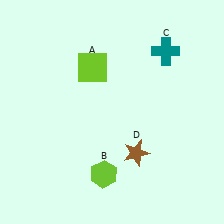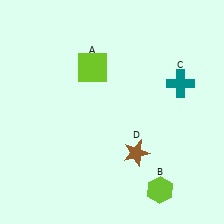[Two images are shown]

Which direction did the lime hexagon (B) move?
The lime hexagon (B) moved right.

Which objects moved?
The objects that moved are: the lime hexagon (B), the teal cross (C).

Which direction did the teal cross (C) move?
The teal cross (C) moved down.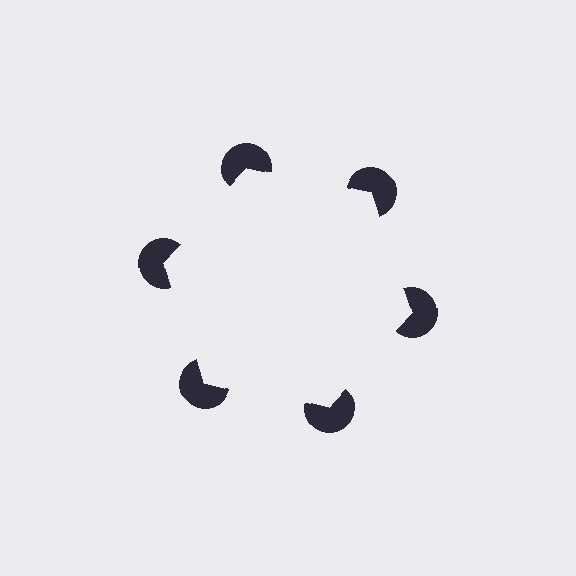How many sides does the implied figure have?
6 sides.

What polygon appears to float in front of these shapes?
An illusory hexagon — its edges are inferred from the aligned wedge cuts in the pac-man discs, not physically drawn.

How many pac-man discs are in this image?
There are 6 — one at each vertex of the illusory hexagon.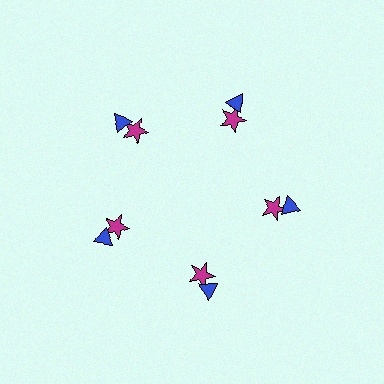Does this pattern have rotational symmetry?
Yes, this pattern has 5-fold rotational symmetry. It looks the same after rotating 72 degrees around the center.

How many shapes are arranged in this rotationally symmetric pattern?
There are 10 shapes, arranged in 5 groups of 2.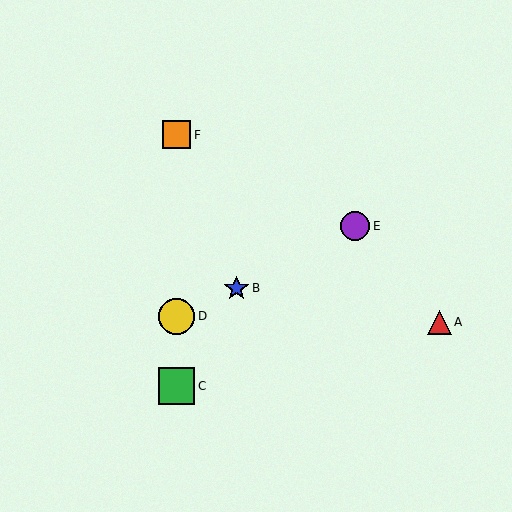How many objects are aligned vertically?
3 objects (C, D, F) are aligned vertically.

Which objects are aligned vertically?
Objects C, D, F are aligned vertically.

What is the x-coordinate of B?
Object B is at x≈237.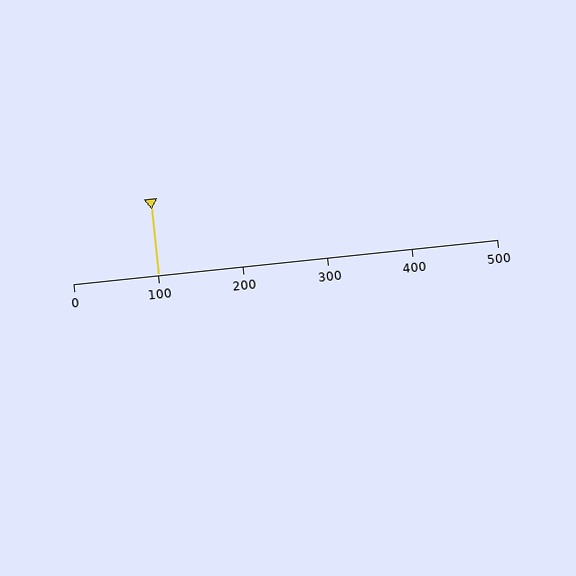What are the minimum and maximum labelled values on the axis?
The axis runs from 0 to 500.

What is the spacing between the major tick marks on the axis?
The major ticks are spaced 100 apart.